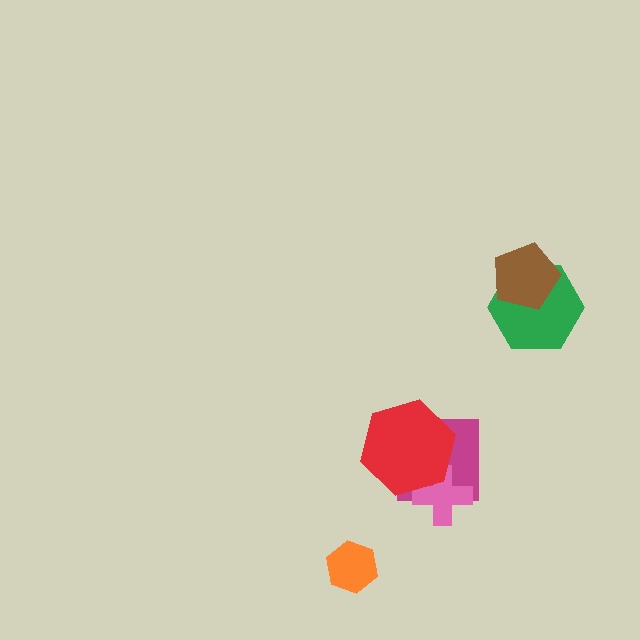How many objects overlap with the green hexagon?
1 object overlaps with the green hexagon.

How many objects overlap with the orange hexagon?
0 objects overlap with the orange hexagon.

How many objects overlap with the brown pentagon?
1 object overlaps with the brown pentagon.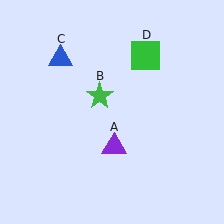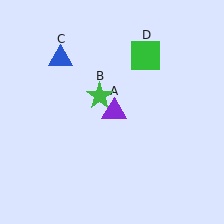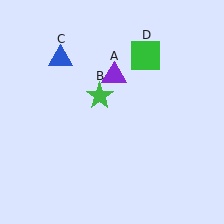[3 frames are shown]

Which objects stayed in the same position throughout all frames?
Green star (object B) and blue triangle (object C) and green square (object D) remained stationary.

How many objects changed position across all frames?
1 object changed position: purple triangle (object A).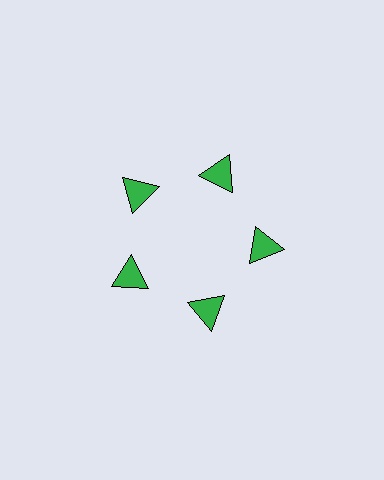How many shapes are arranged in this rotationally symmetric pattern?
There are 5 shapes, arranged in 5 groups of 1.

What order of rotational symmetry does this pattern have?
This pattern has 5-fold rotational symmetry.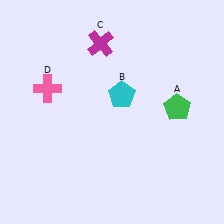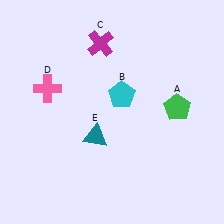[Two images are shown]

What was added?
A teal triangle (E) was added in Image 2.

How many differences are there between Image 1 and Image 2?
There is 1 difference between the two images.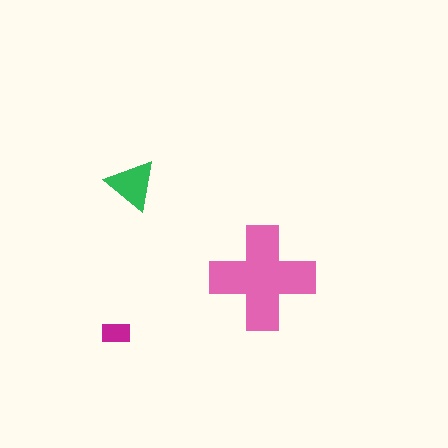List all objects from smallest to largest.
The magenta rectangle, the green triangle, the pink cross.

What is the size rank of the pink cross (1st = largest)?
1st.